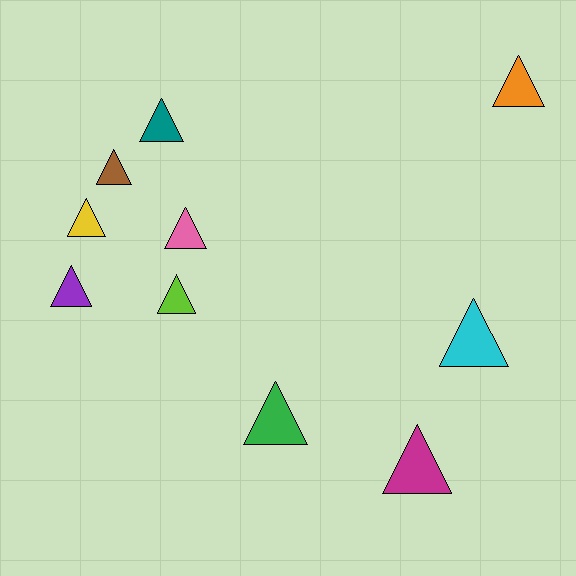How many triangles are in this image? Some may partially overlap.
There are 10 triangles.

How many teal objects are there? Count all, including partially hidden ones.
There is 1 teal object.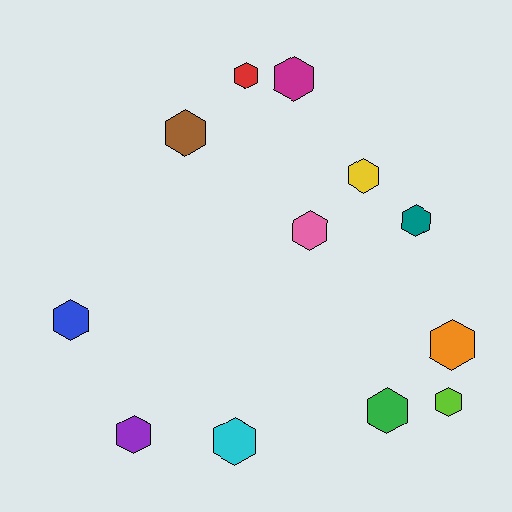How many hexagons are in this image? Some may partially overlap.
There are 12 hexagons.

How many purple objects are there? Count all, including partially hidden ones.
There is 1 purple object.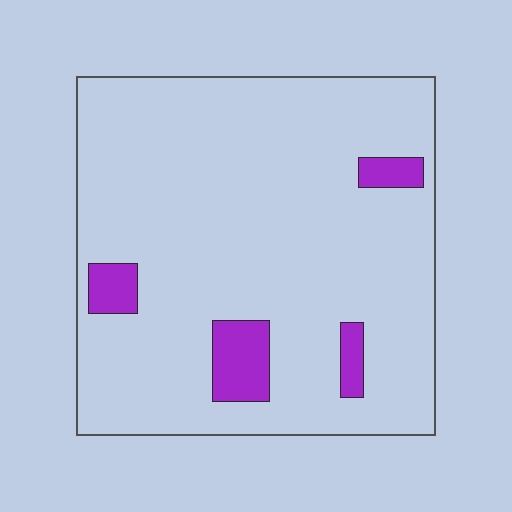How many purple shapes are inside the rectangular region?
4.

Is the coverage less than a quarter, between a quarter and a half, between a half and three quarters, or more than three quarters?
Less than a quarter.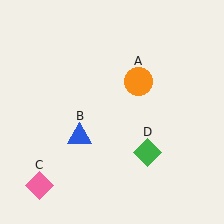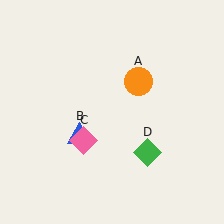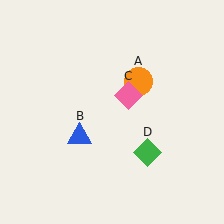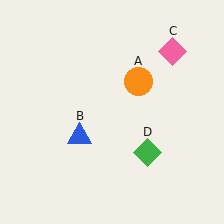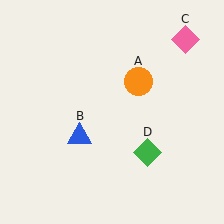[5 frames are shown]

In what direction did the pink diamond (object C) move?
The pink diamond (object C) moved up and to the right.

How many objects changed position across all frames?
1 object changed position: pink diamond (object C).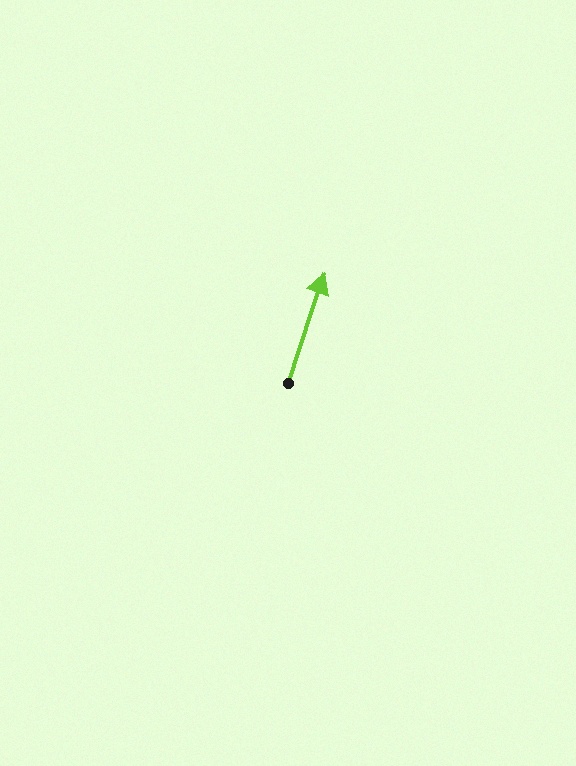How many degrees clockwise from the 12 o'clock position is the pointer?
Approximately 18 degrees.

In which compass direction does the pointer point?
North.